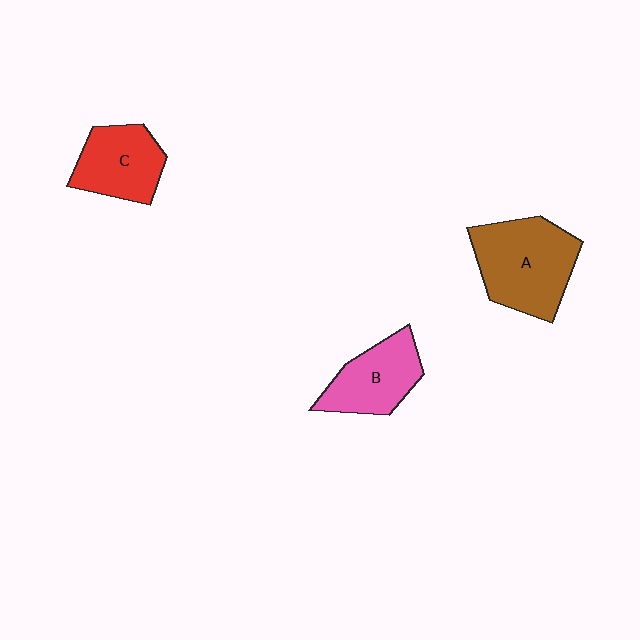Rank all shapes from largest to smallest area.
From largest to smallest: A (brown), B (pink), C (red).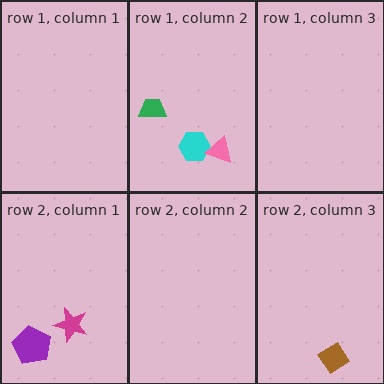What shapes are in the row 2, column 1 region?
The purple pentagon, the magenta star.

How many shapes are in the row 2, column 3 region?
1.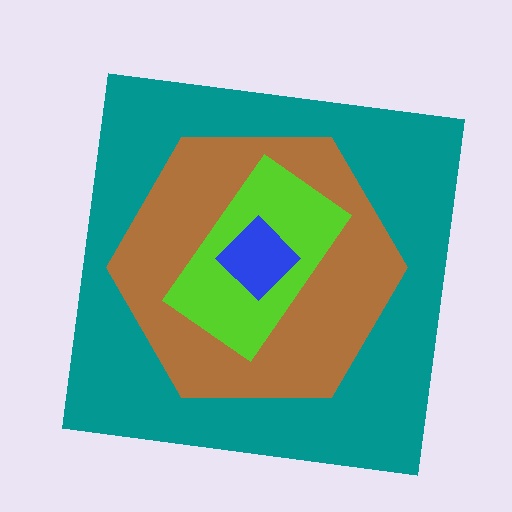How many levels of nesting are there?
4.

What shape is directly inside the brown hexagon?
The lime rectangle.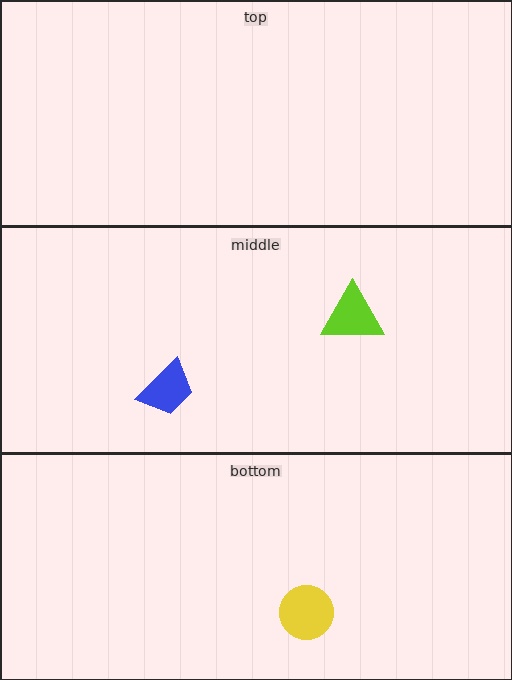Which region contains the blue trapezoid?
The middle region.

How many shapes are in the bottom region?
1.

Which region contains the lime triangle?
The middle region.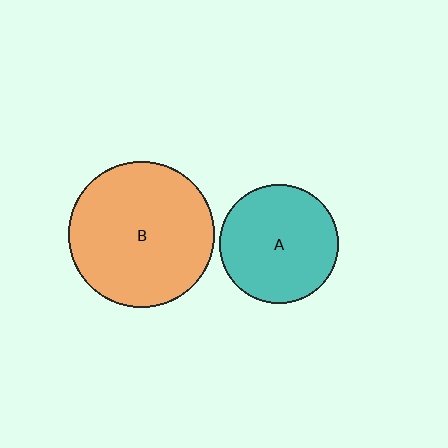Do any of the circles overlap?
No, none of the circles overlap.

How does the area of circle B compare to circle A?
Approximately 1.5 times.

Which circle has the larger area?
Circle B (orange).